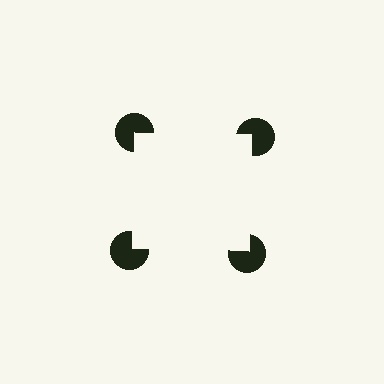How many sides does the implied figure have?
4 sides.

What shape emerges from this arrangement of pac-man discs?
An illusory square — its edges are inferred from the aligned wedge cuts in the pac-man discs, not physically drawn.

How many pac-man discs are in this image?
There are 4 — one at each vertex of the illusory square.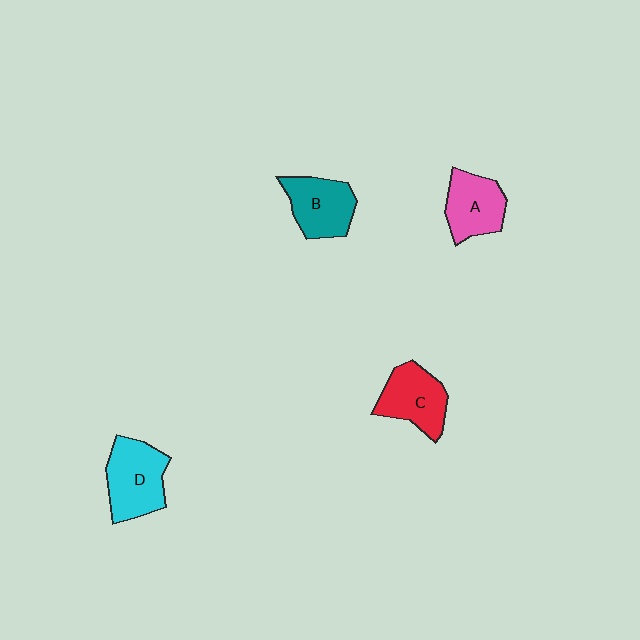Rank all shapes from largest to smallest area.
From largest to smallest: D (cyan), C (red), B (teal), A (pink).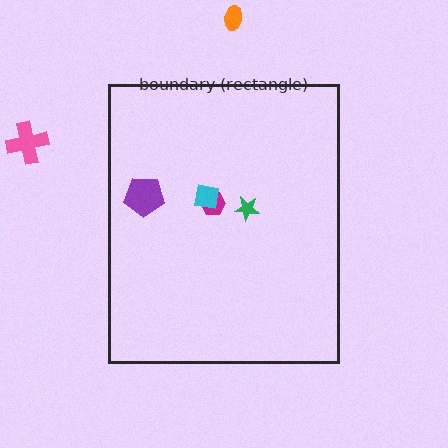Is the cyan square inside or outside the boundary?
Inside.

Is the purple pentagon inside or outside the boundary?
Inside.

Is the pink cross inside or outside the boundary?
Outside.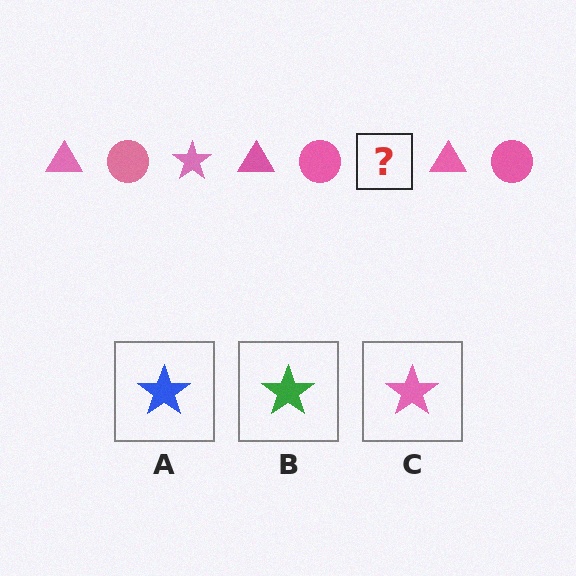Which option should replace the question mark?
Option C.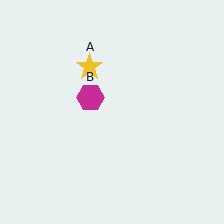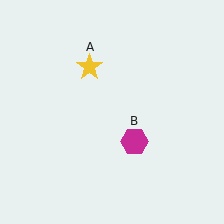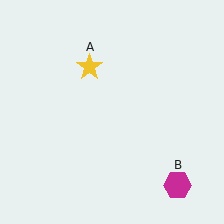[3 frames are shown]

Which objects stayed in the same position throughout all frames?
Yellow star (object A) remained stationary.